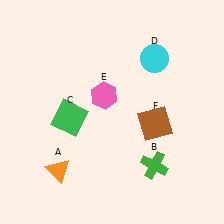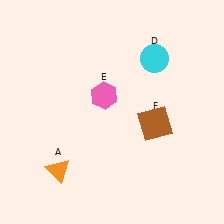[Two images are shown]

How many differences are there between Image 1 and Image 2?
There are 2 differences between the two images.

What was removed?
The green square (C), the green cross (B) were removed in Image 2.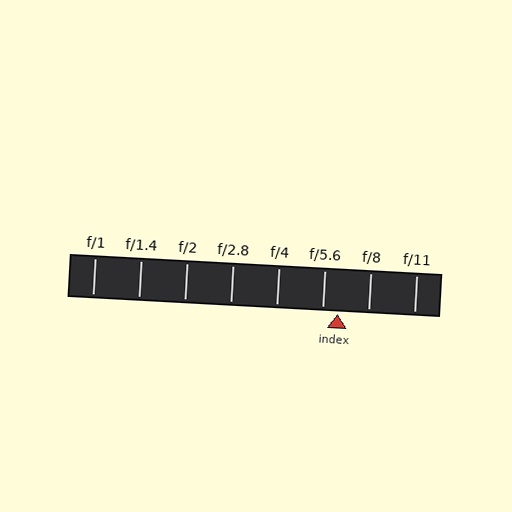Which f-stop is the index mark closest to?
The index mark is closest to f/5.6.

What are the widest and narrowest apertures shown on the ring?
The widest aperture shown is f/1 and the narrowest is f/11.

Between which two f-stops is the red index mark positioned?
The index mark is between f/5.6 and f/8.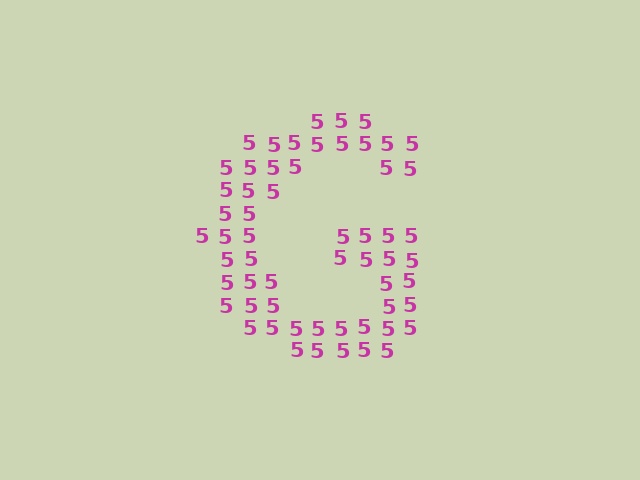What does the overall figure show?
The overall figure shows the letter G.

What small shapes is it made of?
It is made of small digit 5's.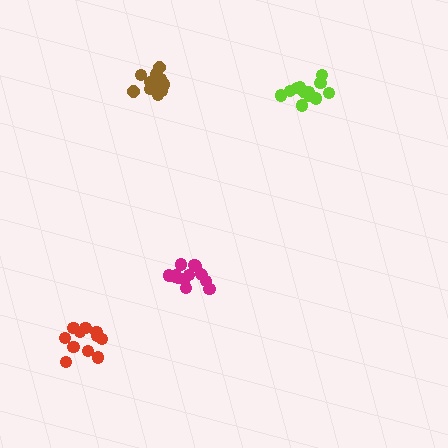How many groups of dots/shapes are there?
There are 4 groups.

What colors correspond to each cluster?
The clusters are colored: magenta, lime, red, brown.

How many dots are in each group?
Group 1: 14 dots, Group 2: 12 dots, Group 3: 11 dots, Group 4: 11 dots (48 total).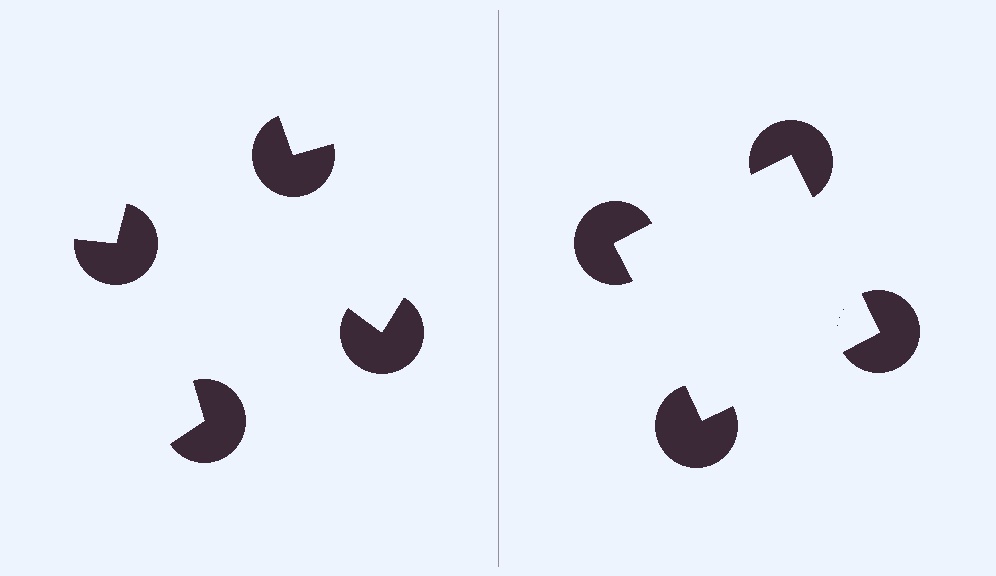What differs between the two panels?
The pac-man discs are positioned identically on both sides; only the wedge orientations differ. On the right they align to a square; on the left they are misaligned.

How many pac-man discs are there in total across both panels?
8 — 4 on each side.